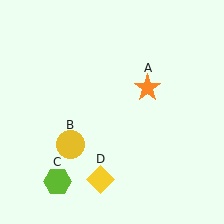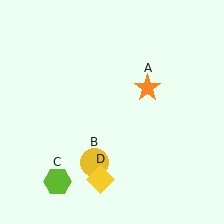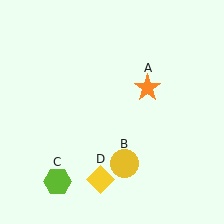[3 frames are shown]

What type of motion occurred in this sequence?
The yellow circle (object B) rotated counterclockwise around the center of the scene.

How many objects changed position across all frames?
1 object changed position: yellow circle (object B).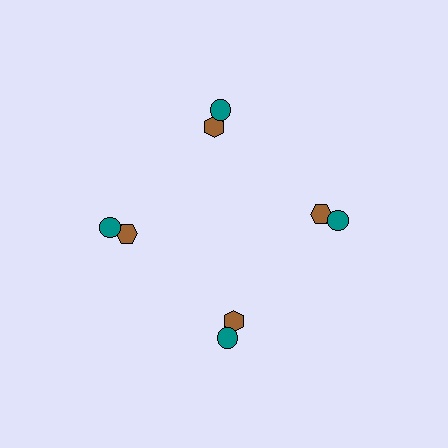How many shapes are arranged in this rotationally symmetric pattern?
There are 8 shapes, arranged in 4 groups of 2.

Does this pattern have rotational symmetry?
Yes, this pattern has 4-fold rotational symmetry. It looks the same after rotating 90 degrees around the center.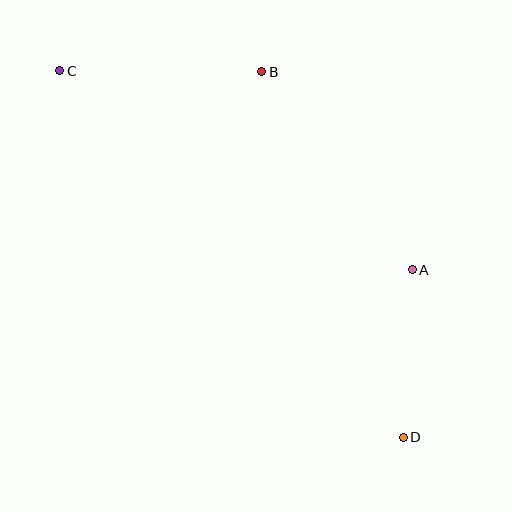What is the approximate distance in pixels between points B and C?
The distance between B and C is approximately 202 pixels.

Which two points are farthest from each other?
Points C and D are farthest from each other.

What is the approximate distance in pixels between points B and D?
The distance between B and D is approximately 392 pixels.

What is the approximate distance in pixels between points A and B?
The distance between A and B is approximately 249 pixels.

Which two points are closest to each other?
Points A and D are closest to each other.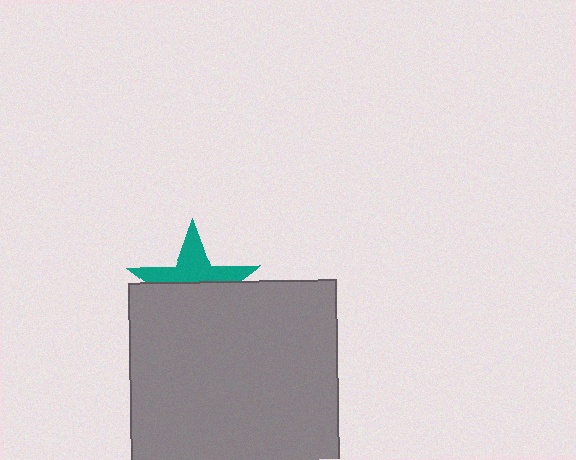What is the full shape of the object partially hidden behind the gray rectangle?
The partially hidden object is a teal star.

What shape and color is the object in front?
The object in front is a gray rectangle.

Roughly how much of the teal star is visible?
A small part of it is visible (roughly 42%).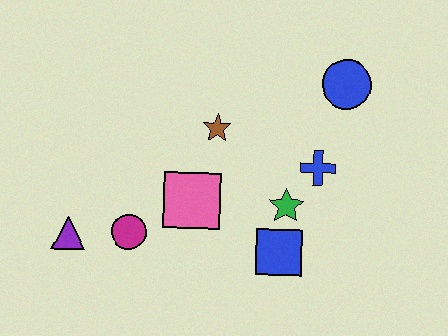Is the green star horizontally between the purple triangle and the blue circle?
Yes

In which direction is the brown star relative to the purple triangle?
The brown star is to the right of the purple triangle.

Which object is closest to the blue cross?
The green star is closest to the blue cross.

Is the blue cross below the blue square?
No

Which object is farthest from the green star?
The purple triangle is farthest from the green star.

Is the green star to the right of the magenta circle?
Yes